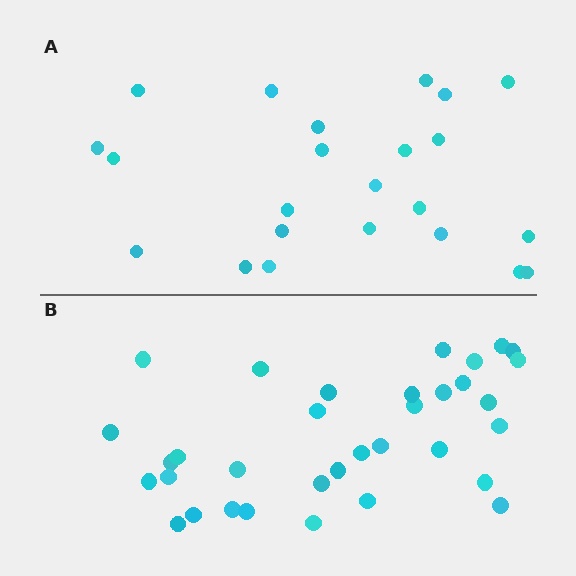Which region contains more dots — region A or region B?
Region B (the bottom region) has more dots.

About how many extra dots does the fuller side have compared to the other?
Region B has roughly 12 or so more dots than region A.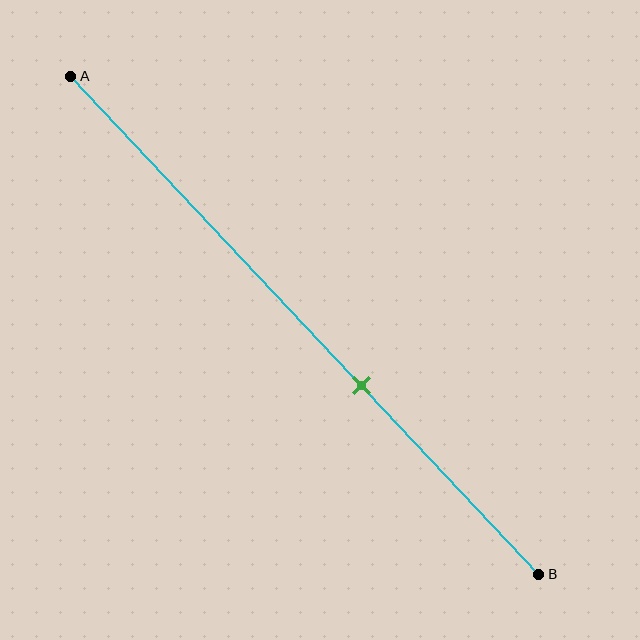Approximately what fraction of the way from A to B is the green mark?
The green mark is approximately 60% of the way from A to B.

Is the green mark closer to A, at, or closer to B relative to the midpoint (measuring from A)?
The green mark is closer to point B than the midpoint of segment AB.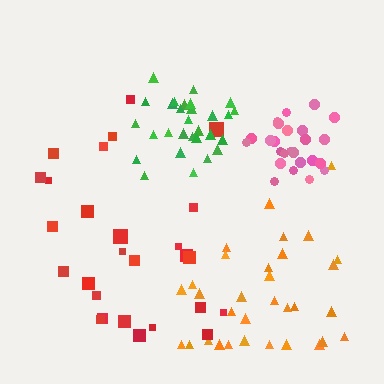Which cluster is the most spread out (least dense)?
Red.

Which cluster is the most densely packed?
Green.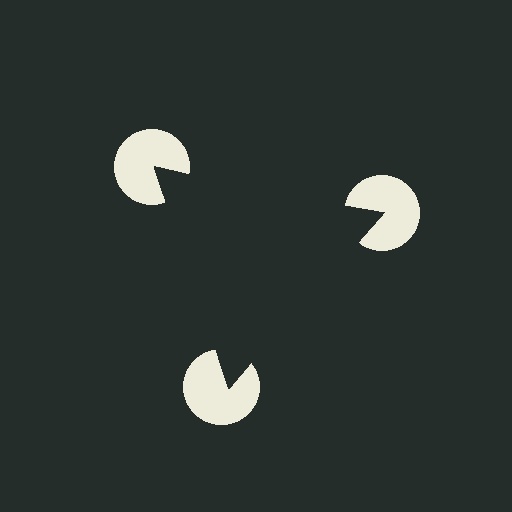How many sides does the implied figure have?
3 sides.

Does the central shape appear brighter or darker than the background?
It typically appears slightly darker than the background, even though no actual brightness change is drawn.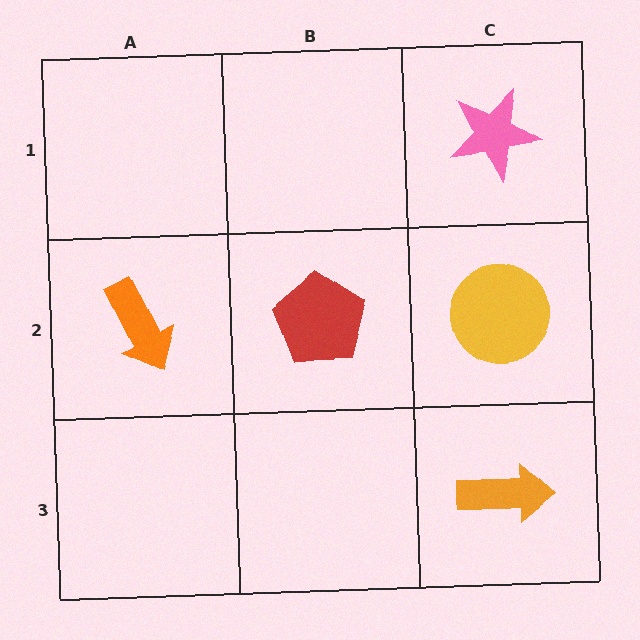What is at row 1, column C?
A pink star.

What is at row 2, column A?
An orange arrow.